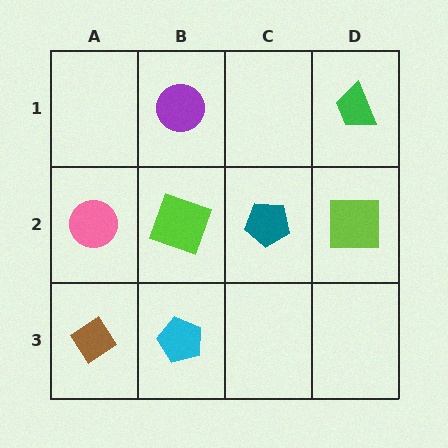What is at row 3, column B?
A cyan pentagon.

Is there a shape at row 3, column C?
No, that cell is empty.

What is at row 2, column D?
A lime square.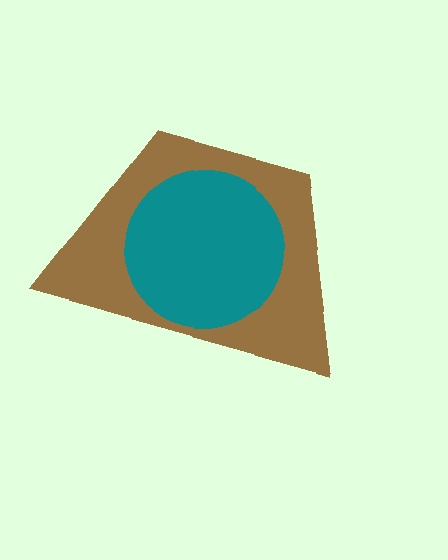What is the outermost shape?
The brown trapezoid.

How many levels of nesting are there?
2.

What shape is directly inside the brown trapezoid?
The teal circle.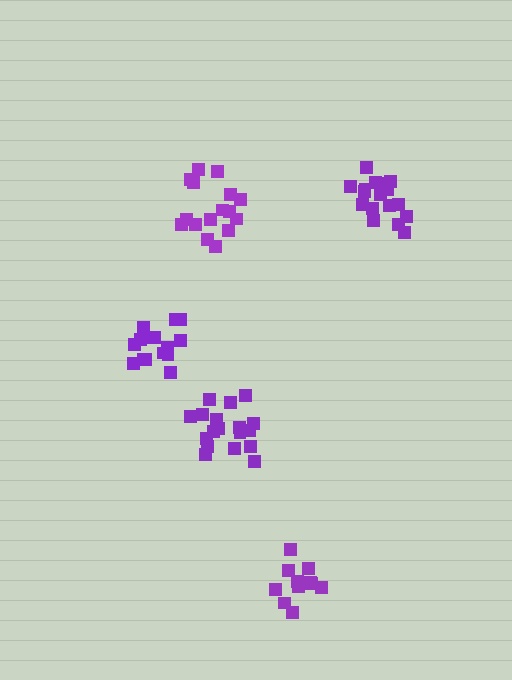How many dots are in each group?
Group 1: 16 dots, Group 2: 18 dots, Group 3: 17 dots, Group 4: 12 dots, Group 5: 15 dots (78 total).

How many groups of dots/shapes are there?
There are 5 groups.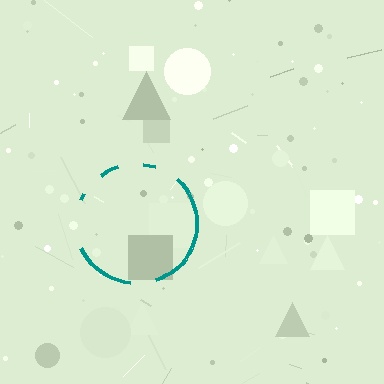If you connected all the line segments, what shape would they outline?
They would outline a circle.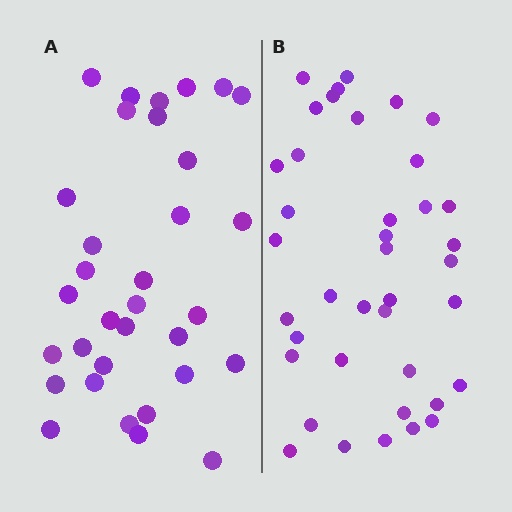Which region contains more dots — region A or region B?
Region B (the right region) has more dots.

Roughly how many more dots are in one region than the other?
Region B has about 6 more dots than region A.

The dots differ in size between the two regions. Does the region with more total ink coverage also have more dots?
No. Region A has more total ink coverage because its dots are larger, but region B actually contains more individual dots. Total area can be misleading — the number of items is what matters here.